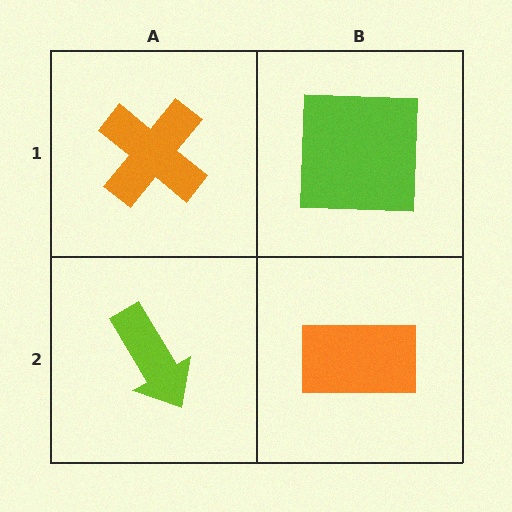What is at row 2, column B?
An orange rectangle.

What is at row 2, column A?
A lime arrow.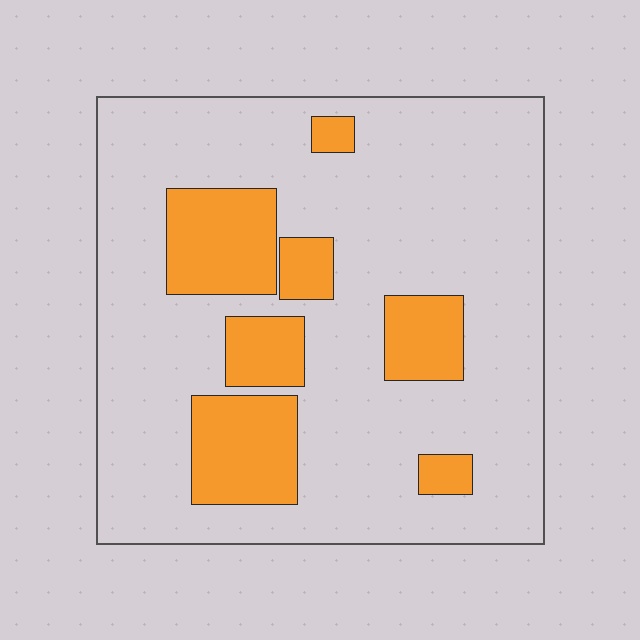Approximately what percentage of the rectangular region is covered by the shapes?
Approximately 20%.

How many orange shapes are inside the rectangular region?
7.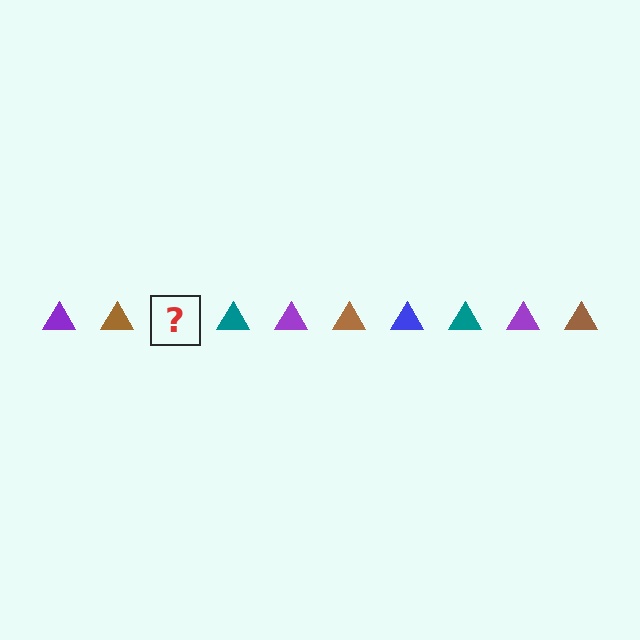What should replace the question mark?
The question mark should be replaced with a blue triangle.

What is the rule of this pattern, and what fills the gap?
The rule is that the pattern cycles through purple, brown, blue, teal triangles. The gap should be filled with a blue triangle.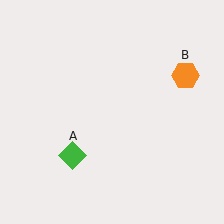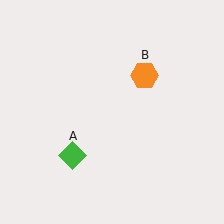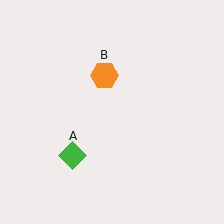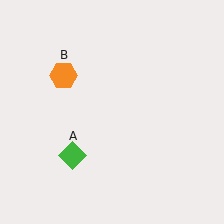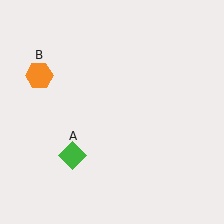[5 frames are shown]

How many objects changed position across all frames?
1 object changed position: orange hexagon (object B).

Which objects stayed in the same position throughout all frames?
Green diamond (object A) remained stationary.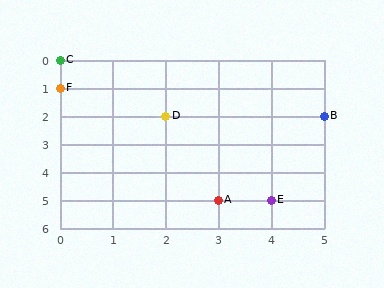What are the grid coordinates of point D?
Point D is at grid coordinates (2, 2).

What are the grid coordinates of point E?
Point E is at grid coordinates (4, 5).